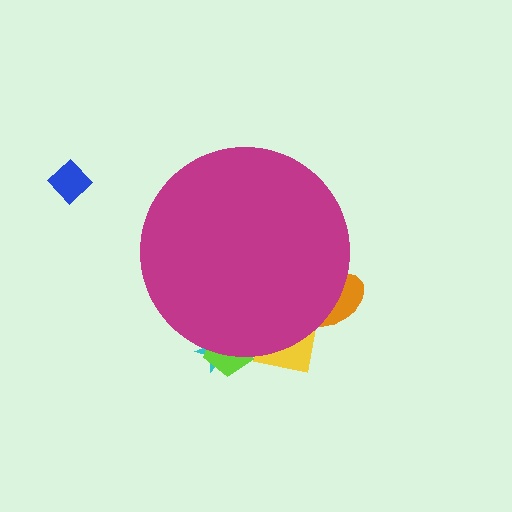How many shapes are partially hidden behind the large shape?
4 shapes are partially hidden.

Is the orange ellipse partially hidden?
Yes, the orange ellipse is partially hidden behind the magenta circle.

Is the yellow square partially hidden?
Yes, the yellow square is partially hidden behind the magenta circle.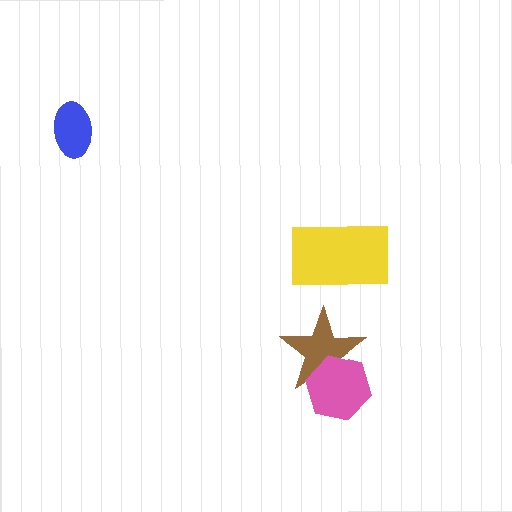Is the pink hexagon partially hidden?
No, no other shape covers it.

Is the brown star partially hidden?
Yes, it is partially covered by another shape.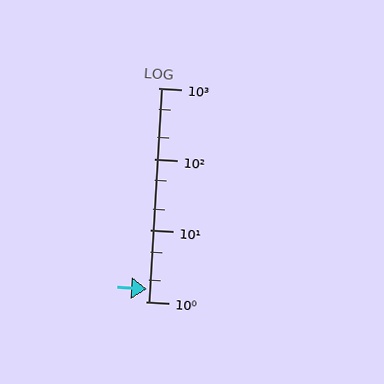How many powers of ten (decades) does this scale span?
The scale spans 3 decades, from 1 to 1000.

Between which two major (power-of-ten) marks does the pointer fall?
The pointer is between 1 and 10.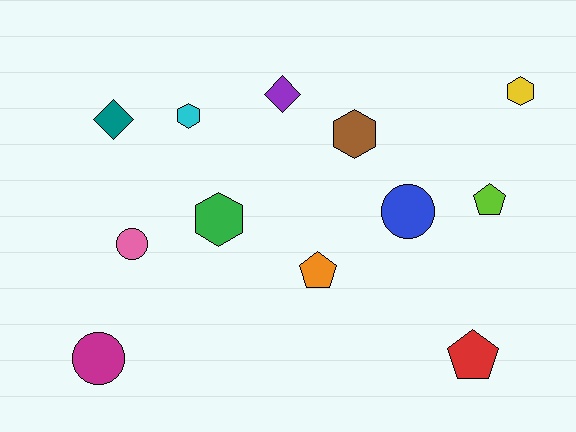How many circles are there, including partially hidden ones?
There are 3 circles.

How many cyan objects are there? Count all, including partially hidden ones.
There is 1 cyan object.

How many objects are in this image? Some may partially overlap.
There are 12 objects.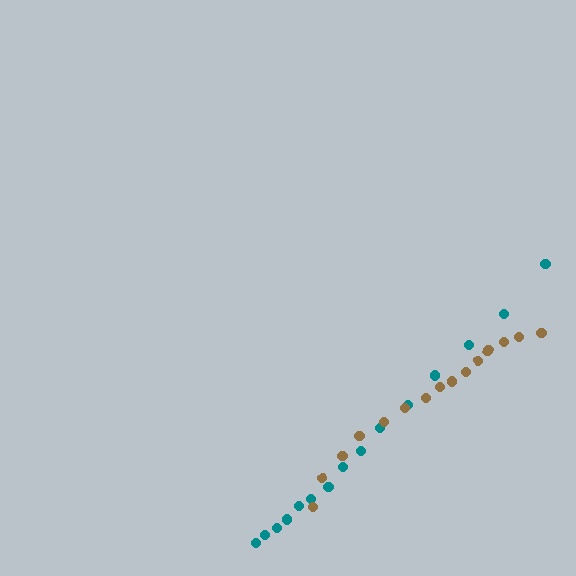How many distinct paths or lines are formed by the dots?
There are 2 distinct paths.